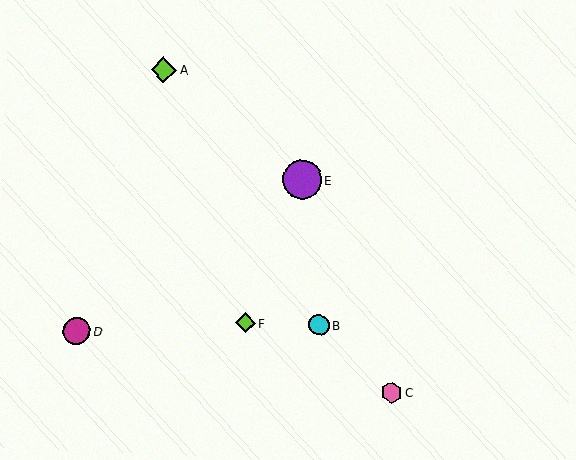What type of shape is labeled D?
Shape D is a magenta circle.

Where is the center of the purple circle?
The center of the purple circle is at (302, 180).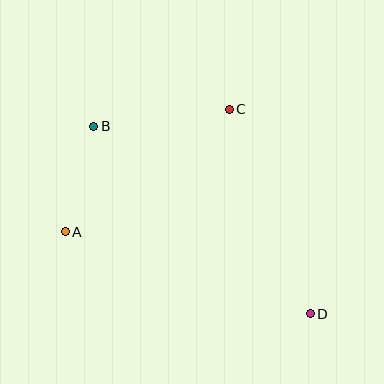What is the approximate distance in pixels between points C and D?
The distance between C and D is approximately 220 pixels.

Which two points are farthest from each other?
Points B and D are farthest from each other.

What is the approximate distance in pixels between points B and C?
The distance between B and C is approximately 137 pixels.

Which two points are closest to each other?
Points A and B are closest to each other.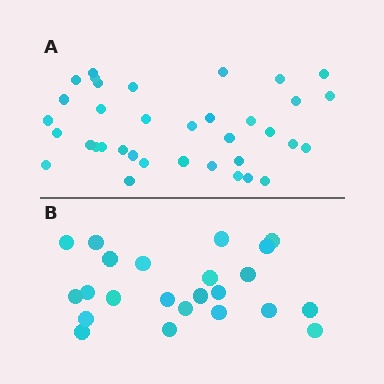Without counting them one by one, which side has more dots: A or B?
Region A (the top region) has more dots.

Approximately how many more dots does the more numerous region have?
Region A has approximately 15 more dots than region B.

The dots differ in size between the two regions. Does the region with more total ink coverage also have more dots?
No. Region B has more total ink coverage because its dots are larger, but region A actually contains more individual dots. Total area can be misleading — the number of items is what matters here.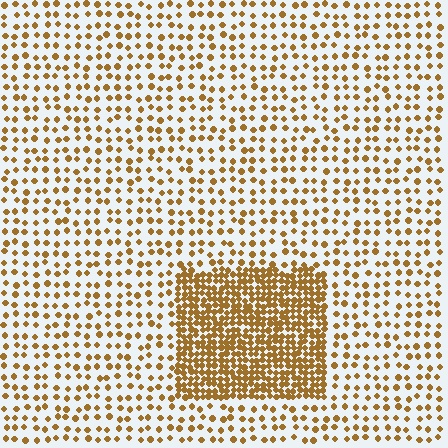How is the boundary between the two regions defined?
The boundary is defined by a change in element density (approximately 2.9x ratio). All elements are the same color, size, and shape.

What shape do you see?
I see a rectangle.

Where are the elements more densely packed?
The elements are more densely packed inside the rectangle boundary.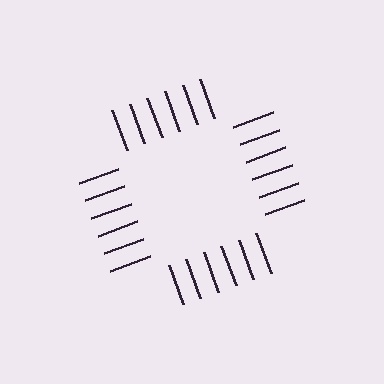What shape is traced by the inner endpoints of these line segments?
An illusory square — the line segments terminate on its edges but no continuous stroke is drawn.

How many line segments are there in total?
24 — 6 along each of the 4 edges.